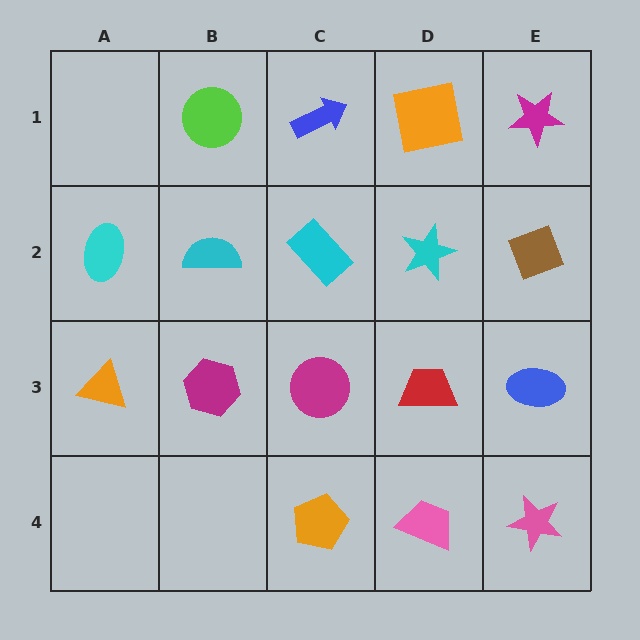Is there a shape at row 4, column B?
No, that cell is empty.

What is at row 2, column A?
A cyan ellipse.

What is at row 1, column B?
A lime circle.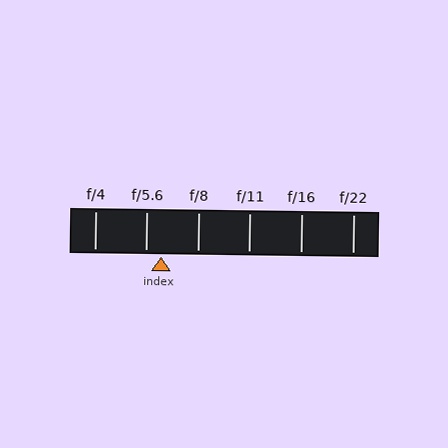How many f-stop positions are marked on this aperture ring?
There are 6 f-stop positions marked.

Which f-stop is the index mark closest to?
The index mark is closest to f/5.6.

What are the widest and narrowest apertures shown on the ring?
The widest aperture shown is f/4 and the narrowest is f/22.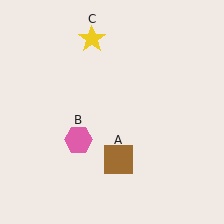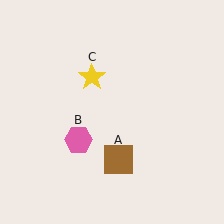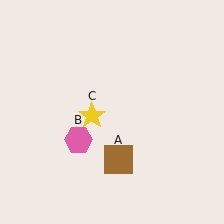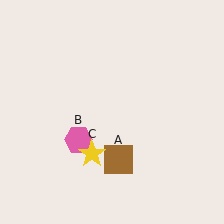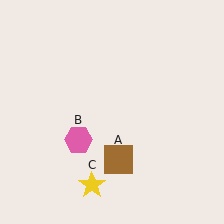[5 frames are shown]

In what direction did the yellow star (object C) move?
The yellow star (object C) moved down.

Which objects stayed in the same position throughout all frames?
Brown square (object A) and pink hexagon (object B) remained stationary.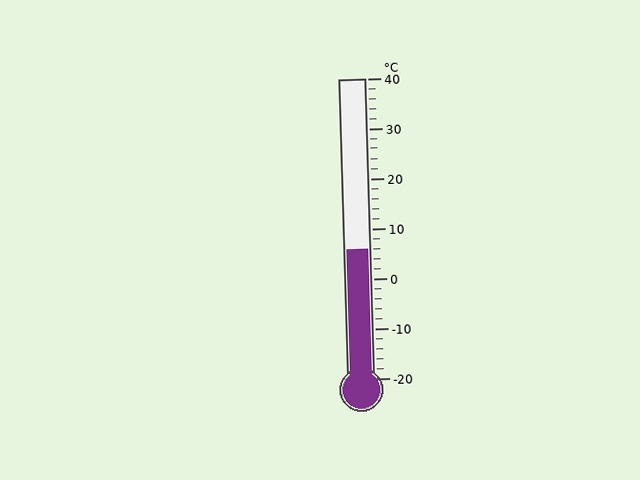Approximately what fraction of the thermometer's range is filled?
The thermometer is filled to approximately 45% of its range.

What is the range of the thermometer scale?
The thermometer scale ranges from -20°C to 40°C.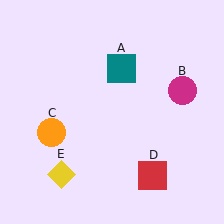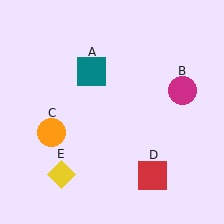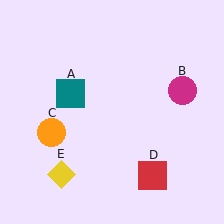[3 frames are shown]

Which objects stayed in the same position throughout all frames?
Magenta circle (object B) and orange circle (object C) and red square (object D) and yellow diamond (object E) remained stationary.